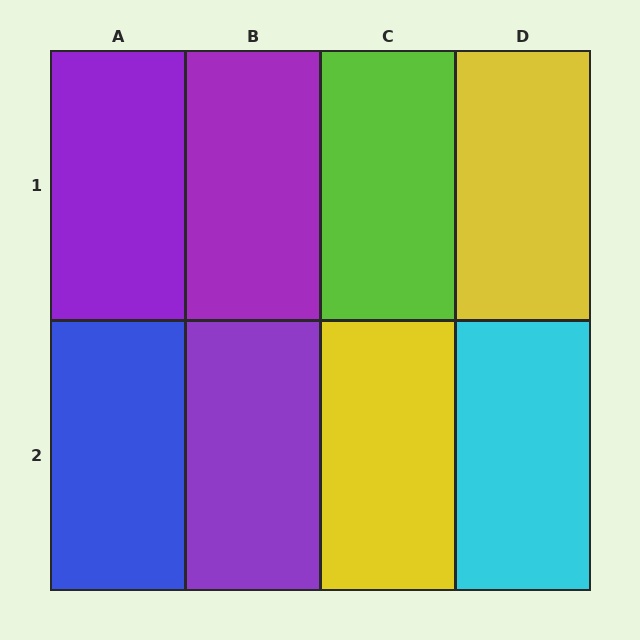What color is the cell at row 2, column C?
Yellow.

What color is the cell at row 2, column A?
Blue.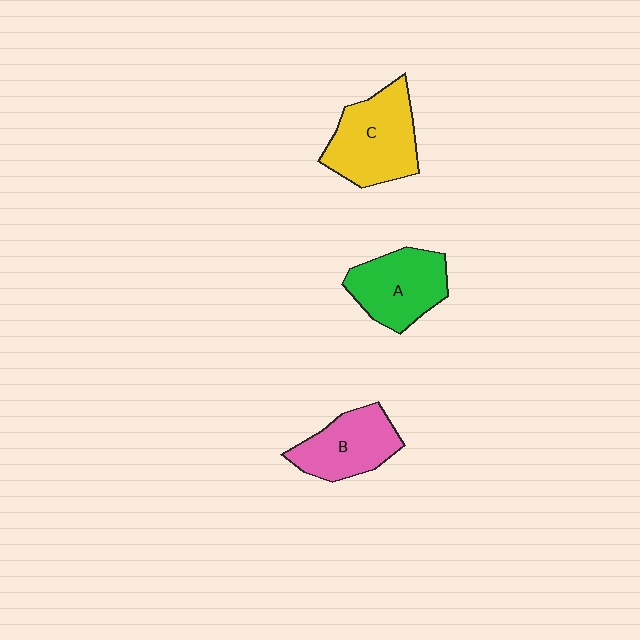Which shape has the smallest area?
Shape B (pink).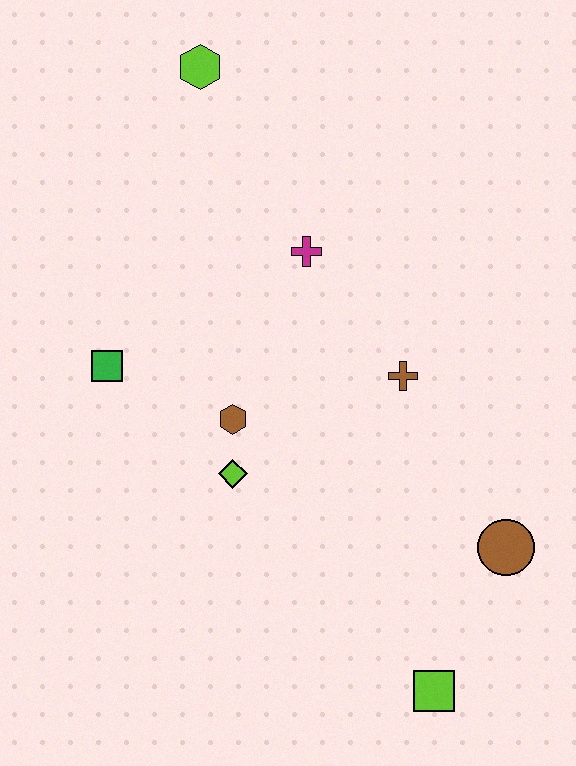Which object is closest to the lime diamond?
The brown hexagon is closest to the lime diamond.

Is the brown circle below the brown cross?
Yes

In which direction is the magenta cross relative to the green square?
The magenta cross is to the right of the green square.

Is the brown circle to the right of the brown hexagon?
Yes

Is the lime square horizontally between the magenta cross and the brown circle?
Yes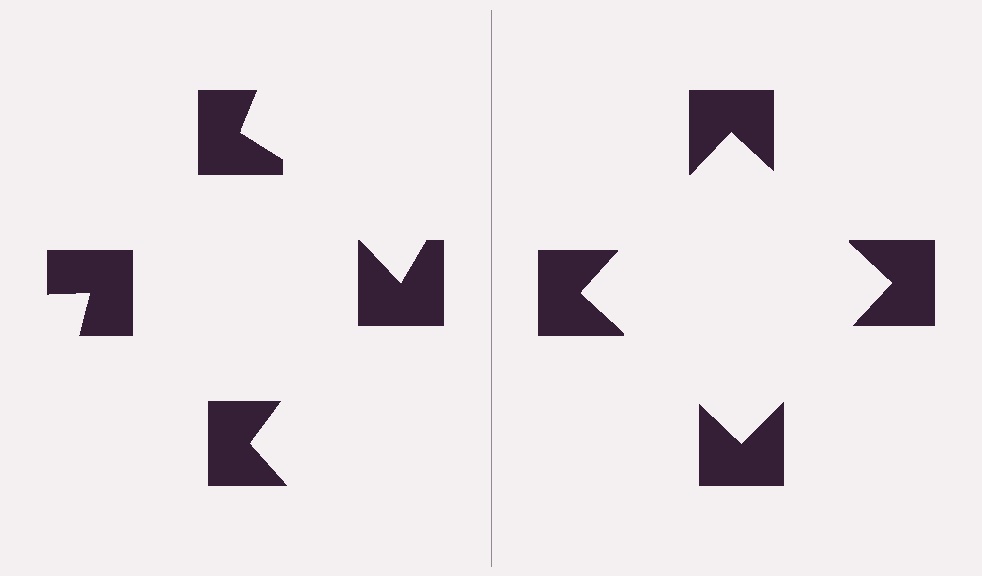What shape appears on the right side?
An illusory square.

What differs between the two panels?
The notched squares are positioned identically on both sides; only the wedge orientations differ. On the right they align to a square; on the left they are misaligned.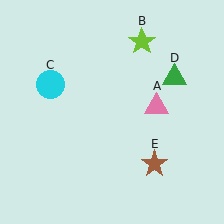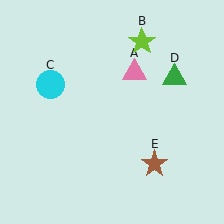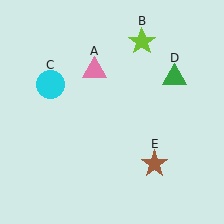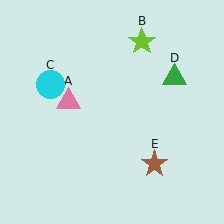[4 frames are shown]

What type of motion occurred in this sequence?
The pink triangle (object A) rotated counterclockwise around the center of the scene.